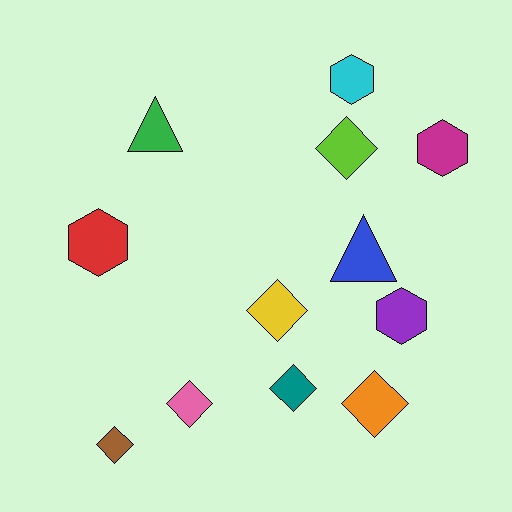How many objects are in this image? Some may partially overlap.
There are 12 objects.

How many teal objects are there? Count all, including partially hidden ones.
There is 1 teal object.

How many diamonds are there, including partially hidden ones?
There are 6 diamonds.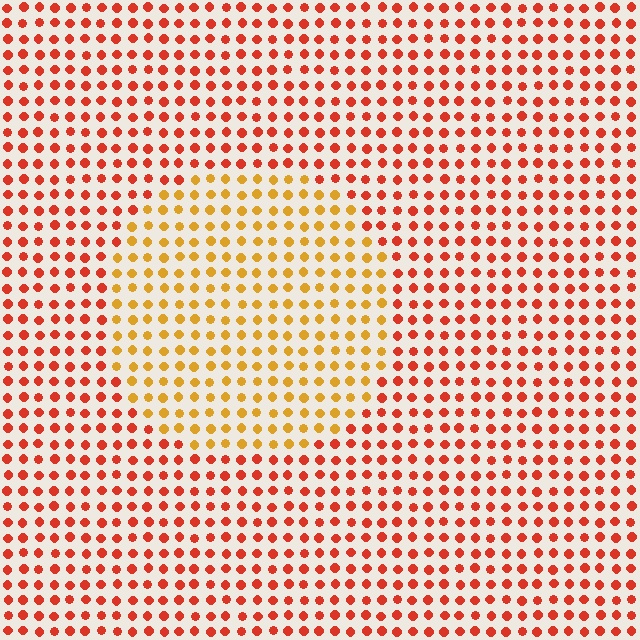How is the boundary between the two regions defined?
The boundary is defined purely by a slight shift in hue (about 36 degrees). Spacing, size, and orientation are identical on both sides.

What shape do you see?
I see a circle.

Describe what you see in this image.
The image is filled with small red elements in a uniform arrangement. A circle-shaped region is visible where the elements are tinted to a slightly different hue, forming a subtle color boundary.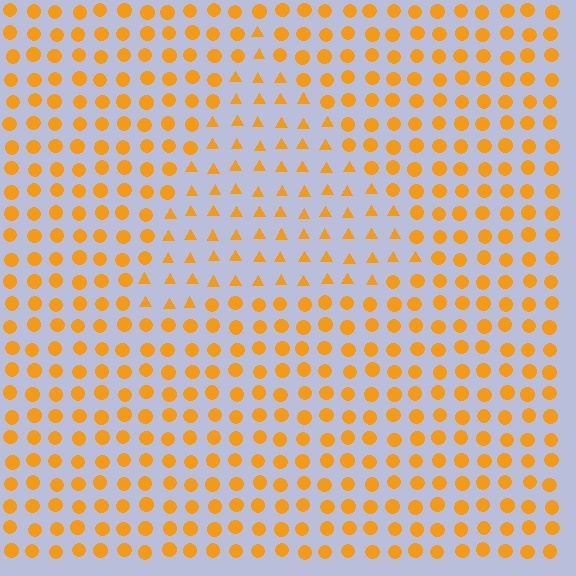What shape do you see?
I see a triangle.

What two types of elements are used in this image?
The image uses triangles inside the triangle region and circles outside it.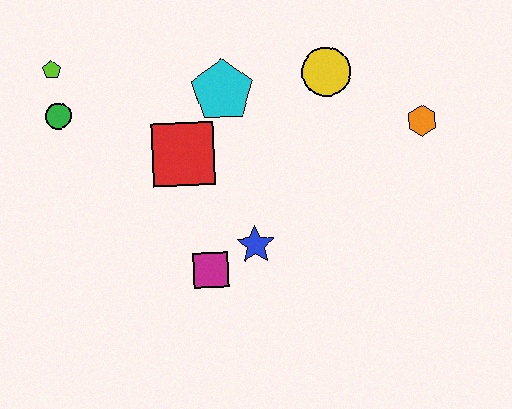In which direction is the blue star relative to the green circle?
The blue star is to the right of the green circle.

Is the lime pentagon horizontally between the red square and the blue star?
No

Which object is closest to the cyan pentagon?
The red square is closest to the cyan pentagon.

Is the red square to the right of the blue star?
No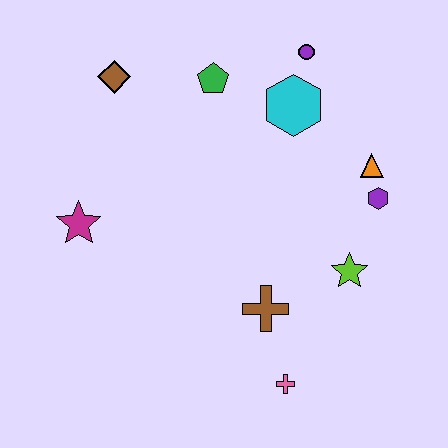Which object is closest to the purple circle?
The cyan hexagon is closest to the purple circle.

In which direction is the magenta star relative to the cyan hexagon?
The magenta star is to the left of the cyan hexagon.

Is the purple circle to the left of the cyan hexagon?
No